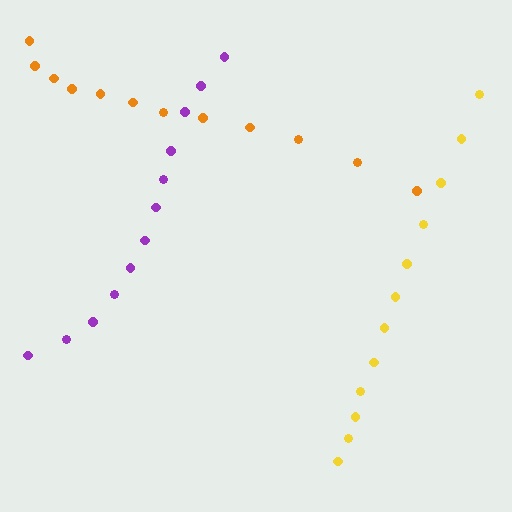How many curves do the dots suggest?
There are 3 distinct paths.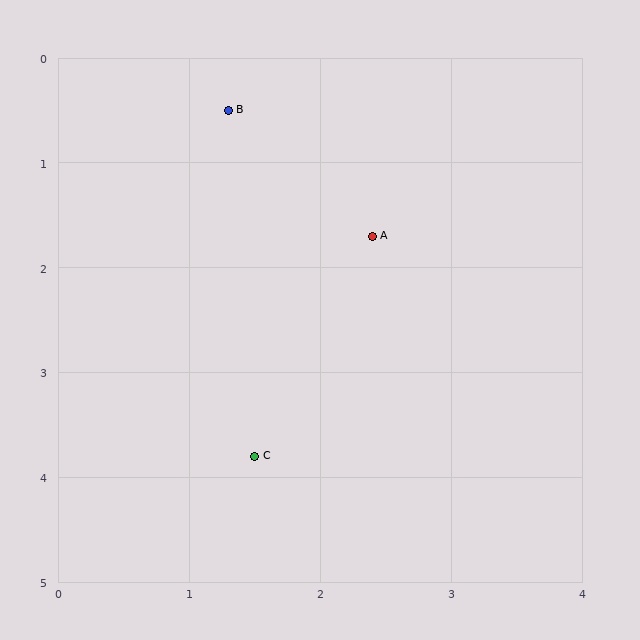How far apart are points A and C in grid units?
Points A and C are about 2.3 grid units apart.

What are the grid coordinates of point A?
Point A is at approximately (2.4, 1.7).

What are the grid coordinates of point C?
Point C is at approximately (1.5, 3.8).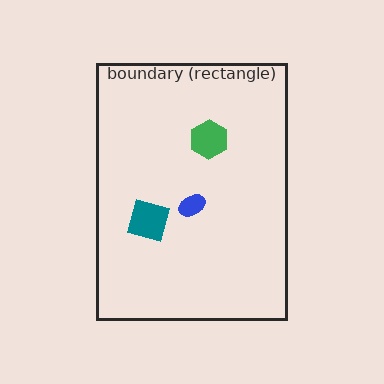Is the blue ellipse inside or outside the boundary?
Inside.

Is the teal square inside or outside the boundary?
Inside.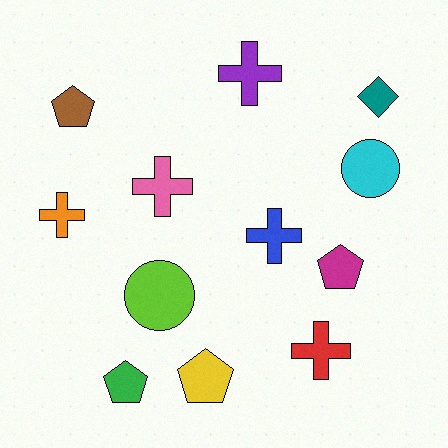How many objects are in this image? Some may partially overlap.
There are 12 objects.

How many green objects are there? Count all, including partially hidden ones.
There is 1 green object.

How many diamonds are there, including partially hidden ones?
There is 1 diamond.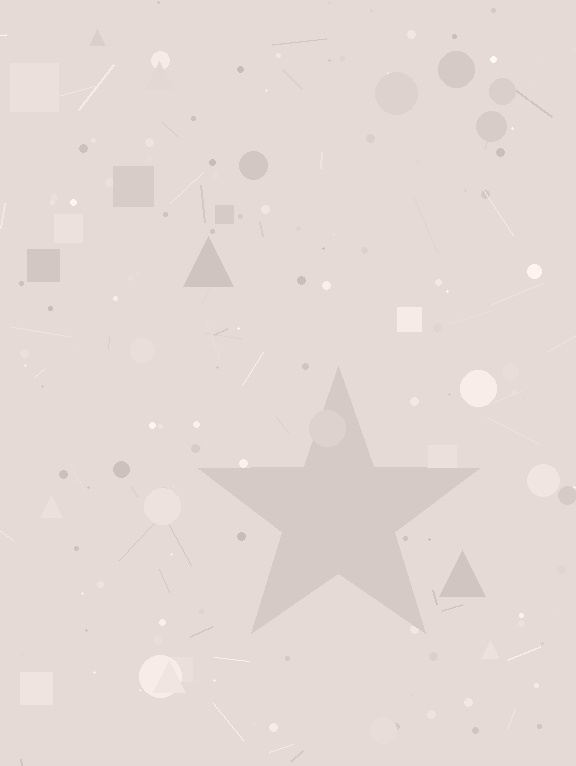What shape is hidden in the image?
A star is hidden in the image.